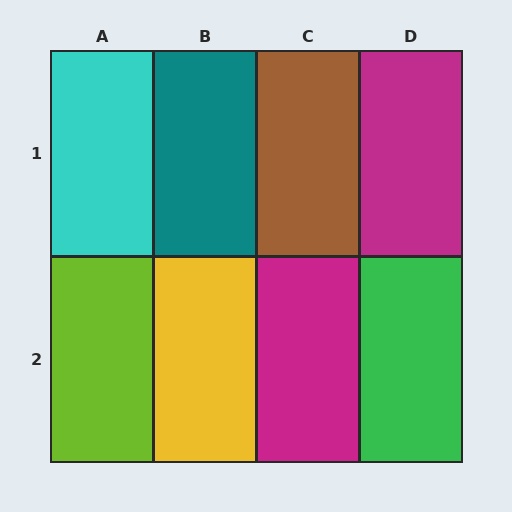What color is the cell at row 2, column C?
Magenta.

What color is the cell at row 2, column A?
Lime.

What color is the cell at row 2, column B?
Yellow.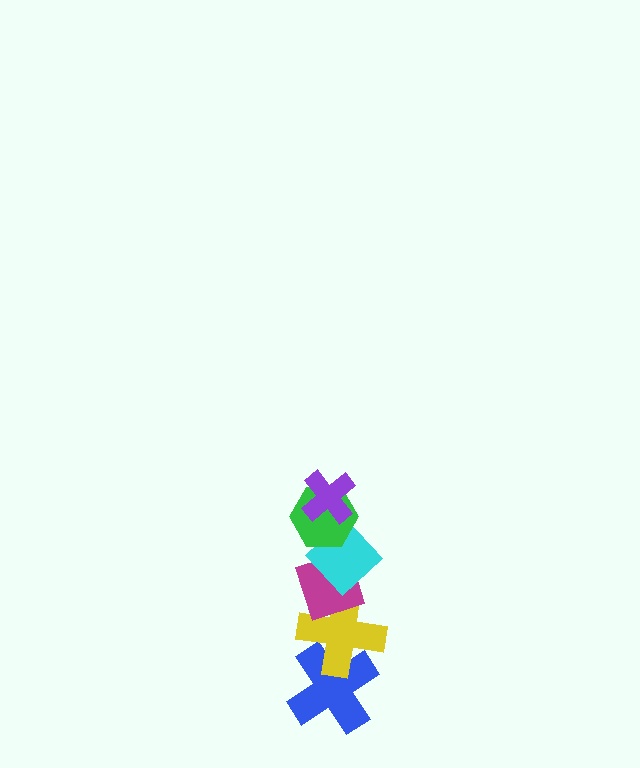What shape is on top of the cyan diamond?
The green hexagon is on top of the cyan diamond.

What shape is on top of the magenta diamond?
The cyan diamond is on top of the magenta diamond.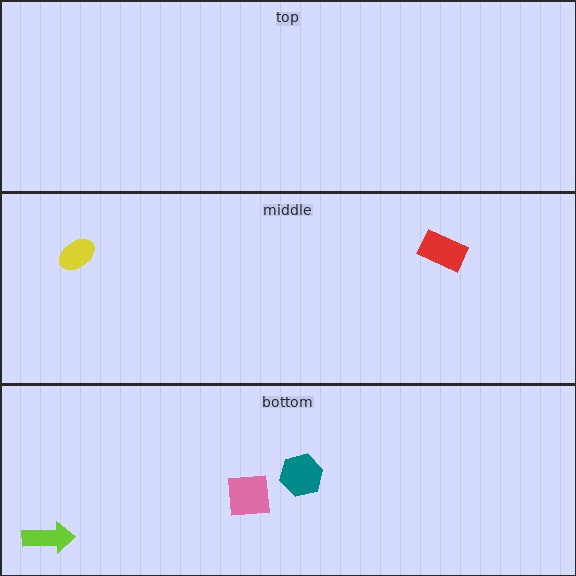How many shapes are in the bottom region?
3.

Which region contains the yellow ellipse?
The middle region.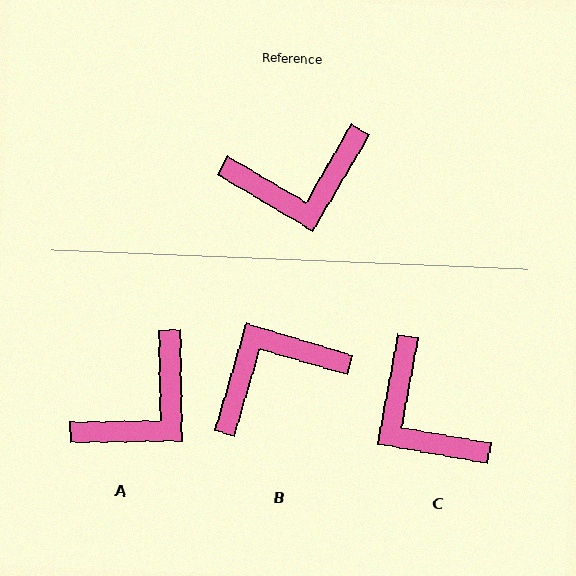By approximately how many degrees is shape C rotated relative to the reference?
Approximately 70 degrees clockwise.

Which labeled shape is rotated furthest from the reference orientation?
B, about 166 degrees away.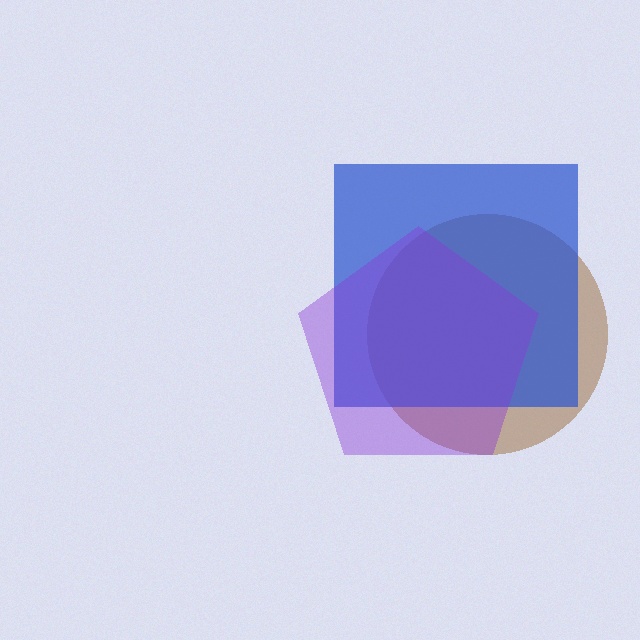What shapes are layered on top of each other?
The layered shapes are: a brown circle, a blue square, a purple pentagon.